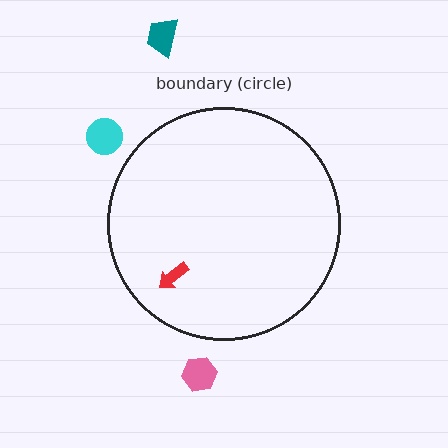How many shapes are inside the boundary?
1 inside, 3 outside.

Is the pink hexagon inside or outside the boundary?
Outside.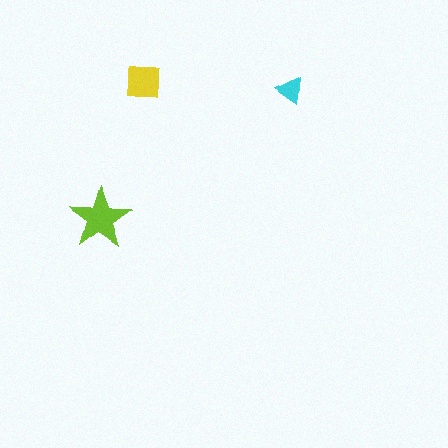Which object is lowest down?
The lime star is bottommost.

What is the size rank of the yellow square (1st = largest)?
2nd.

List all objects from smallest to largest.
The cyan triangle, the yellow square, the lime star.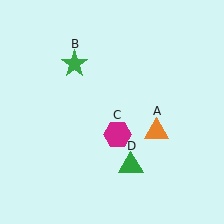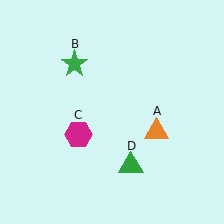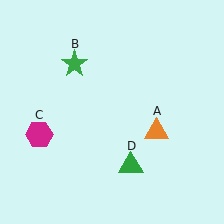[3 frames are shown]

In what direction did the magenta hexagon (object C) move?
The magenta hexagon (object C) moved left.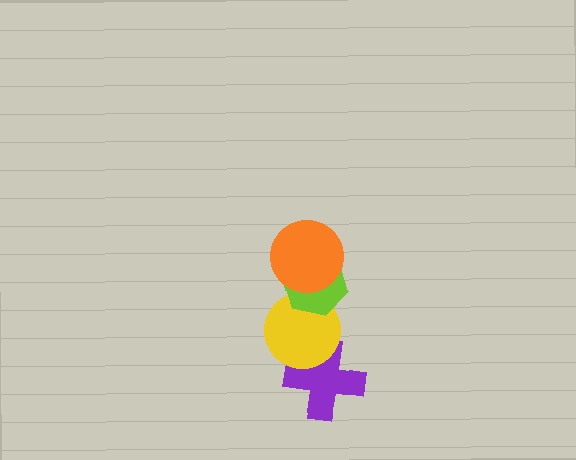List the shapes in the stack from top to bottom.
From top to bottom: the orange circle, the lime hexagon, the yellow circle, the purple cross.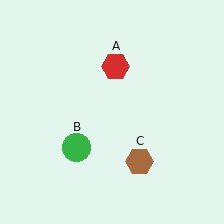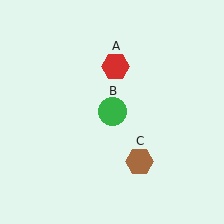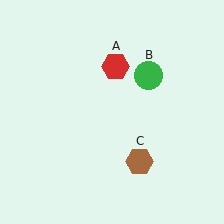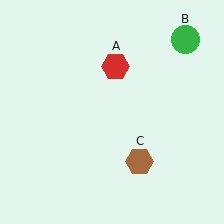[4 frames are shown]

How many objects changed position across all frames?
1 object changed position: green circle (object B).